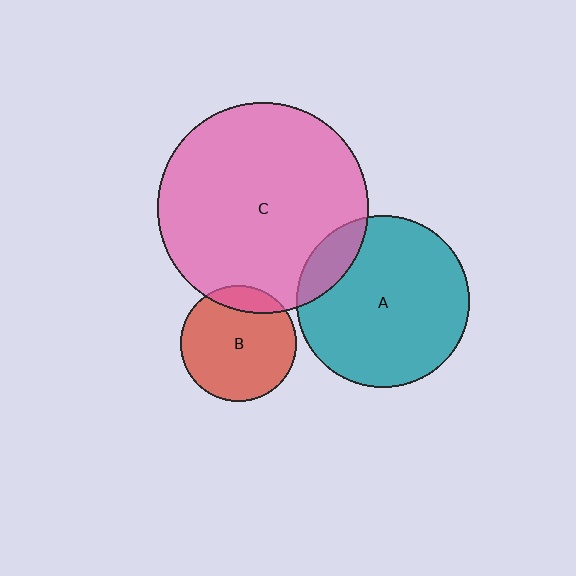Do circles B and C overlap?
Yes.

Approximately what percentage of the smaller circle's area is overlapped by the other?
Approximately 15%.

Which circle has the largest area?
Circle C (pink).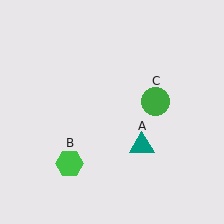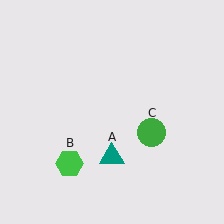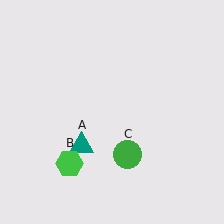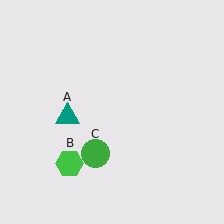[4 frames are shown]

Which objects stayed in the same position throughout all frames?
Green hexagon (object B) remained stationary.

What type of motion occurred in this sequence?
The teal triangle (object A), green circle (object C) rotated clockwise around the center of the scene.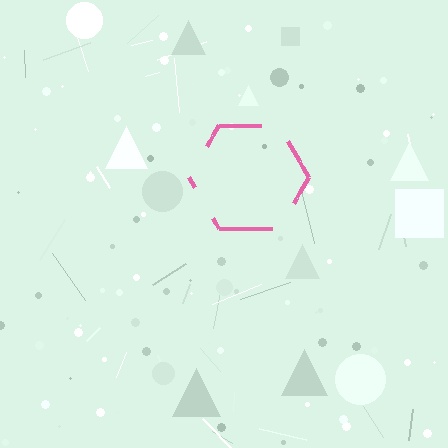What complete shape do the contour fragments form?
The contour fragments form a hexagon.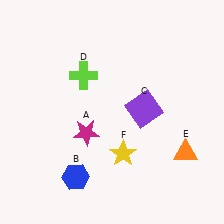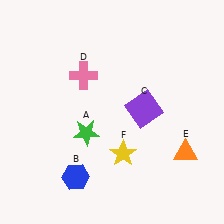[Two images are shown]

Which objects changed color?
A changed from magenta to green. D changed from lime to pink.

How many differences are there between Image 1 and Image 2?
There are 2 differences between the two images.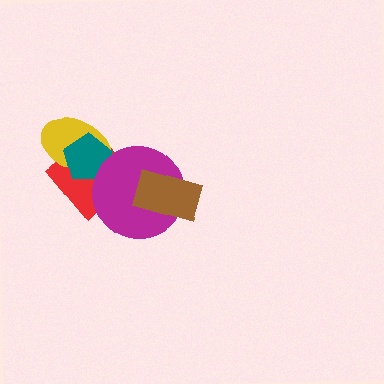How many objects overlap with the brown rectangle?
1 object overlaps with the brown rectangle.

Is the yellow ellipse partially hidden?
Yes, it is partially covered by another shape.